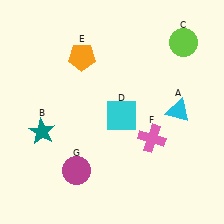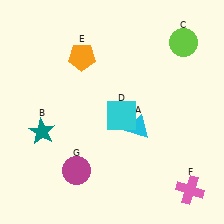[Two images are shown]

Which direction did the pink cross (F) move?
The pink cross (F) moved down.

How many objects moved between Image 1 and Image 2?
2 objects moved between the two images.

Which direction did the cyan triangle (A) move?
The cyan triangle (A) moved left.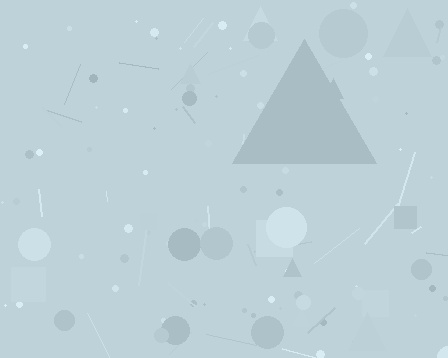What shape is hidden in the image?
A triangle is hidden in the image.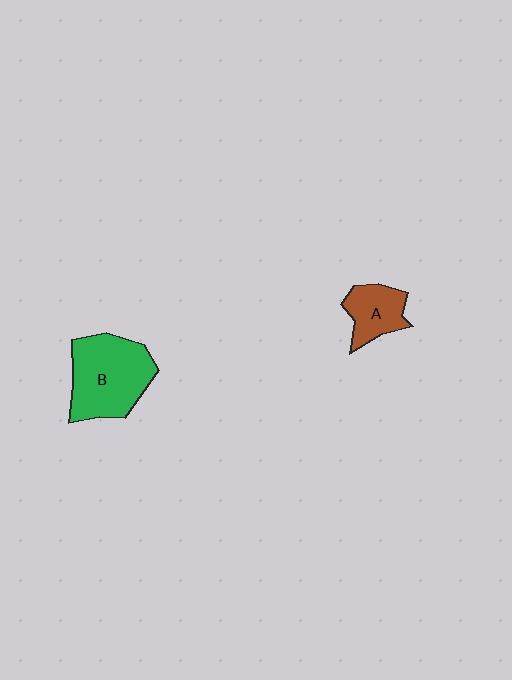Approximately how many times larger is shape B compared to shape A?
Approximately 2.0 times.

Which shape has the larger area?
Shape B (green).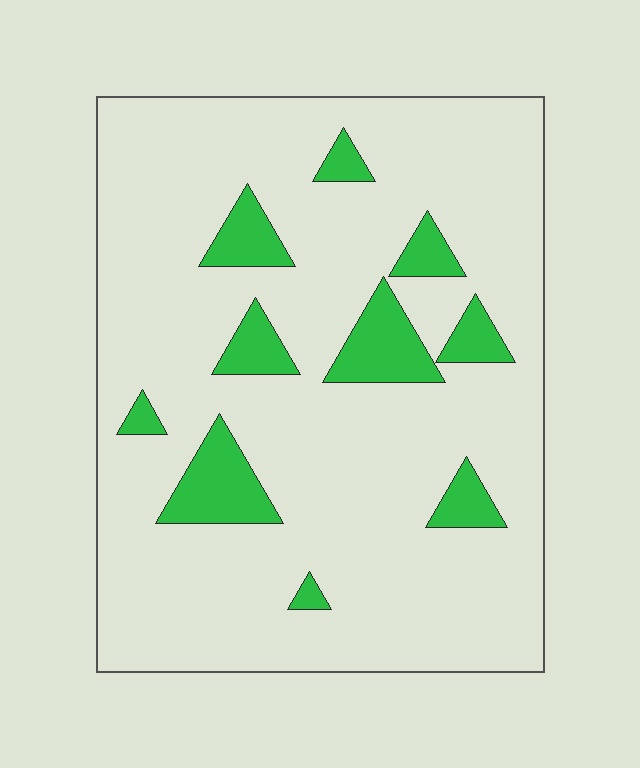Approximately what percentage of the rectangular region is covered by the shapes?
Approximately 15%.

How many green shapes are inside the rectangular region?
10.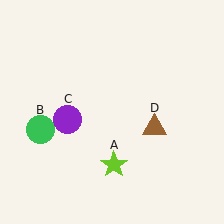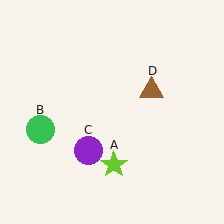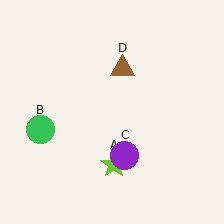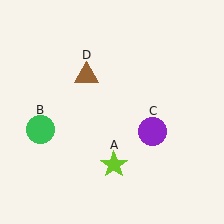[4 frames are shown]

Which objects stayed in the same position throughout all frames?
Lime star (object A) and green circle (object B) remained stationary.